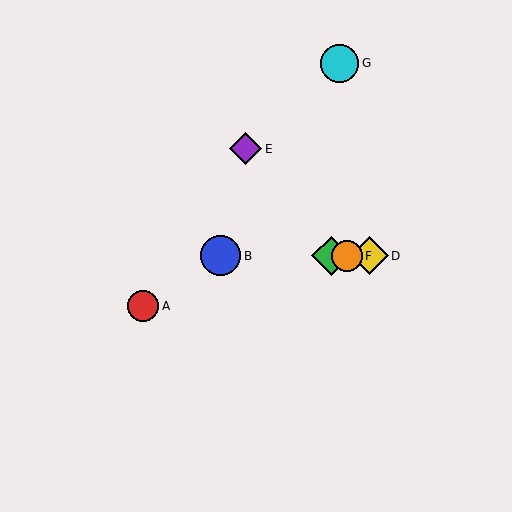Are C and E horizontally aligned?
No, C is at y≈256 and E is at y≈149.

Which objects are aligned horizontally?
Objects B, C, D, F are aligned horizontally.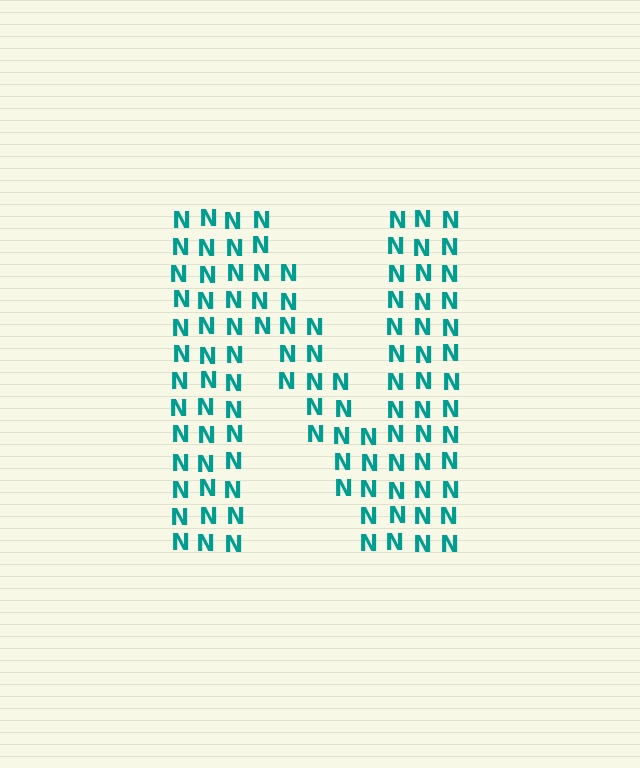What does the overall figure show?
The overall figure shows the letter N.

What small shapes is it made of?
It is made of small letter N's.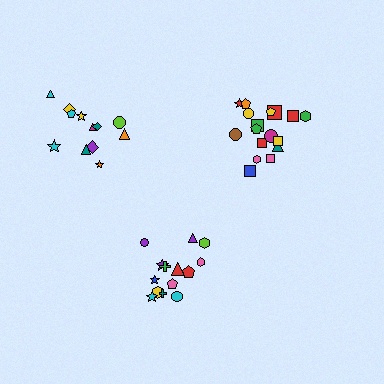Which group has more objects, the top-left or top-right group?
The top-right group.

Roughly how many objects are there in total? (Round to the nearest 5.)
Roughly 45 objects in total.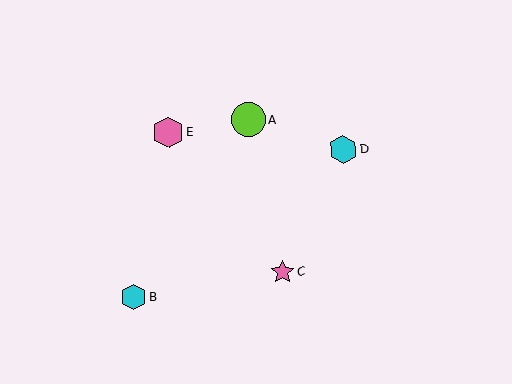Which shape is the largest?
The lime circle (labeled A) is the largest.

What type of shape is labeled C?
Shape C is a pink star.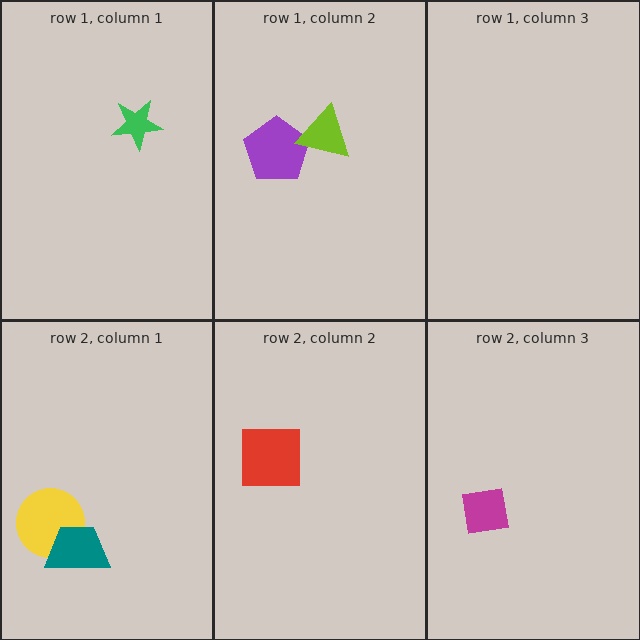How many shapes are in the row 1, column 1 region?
1.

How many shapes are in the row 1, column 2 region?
2.